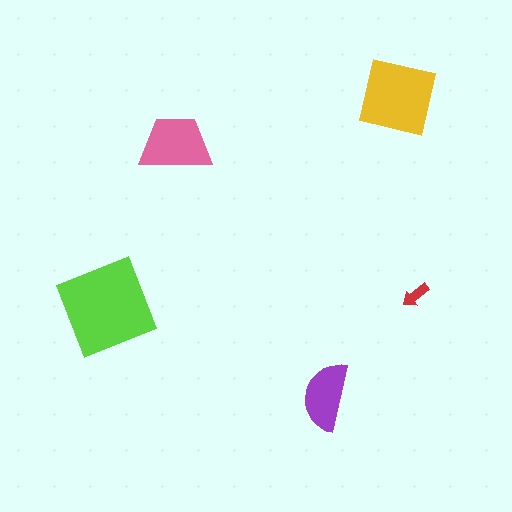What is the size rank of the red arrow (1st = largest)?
5th.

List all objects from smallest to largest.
The red arrow, the purple semicircle, the pink trapezoid, the yellow square, the lime square.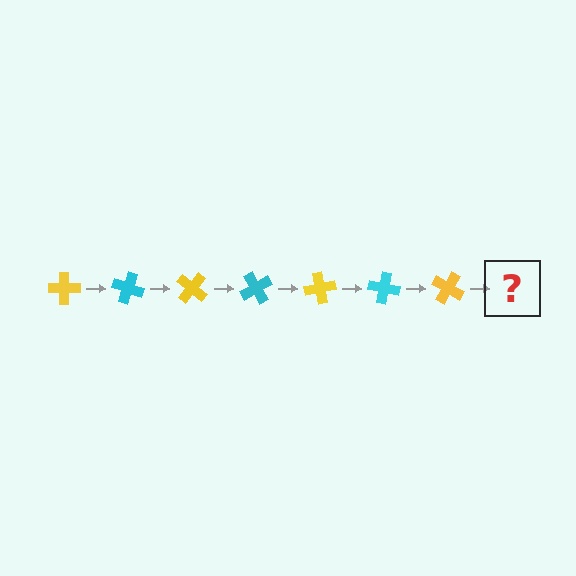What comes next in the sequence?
The next element should be a cyan cross, rotated 140 degrees from the start.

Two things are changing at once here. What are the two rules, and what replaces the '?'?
The two rules are that it rotates 20 degrees each step and the color cycles through yellow and cyan. The '?' should be a cyan cross, rotated 140 degrees from the start.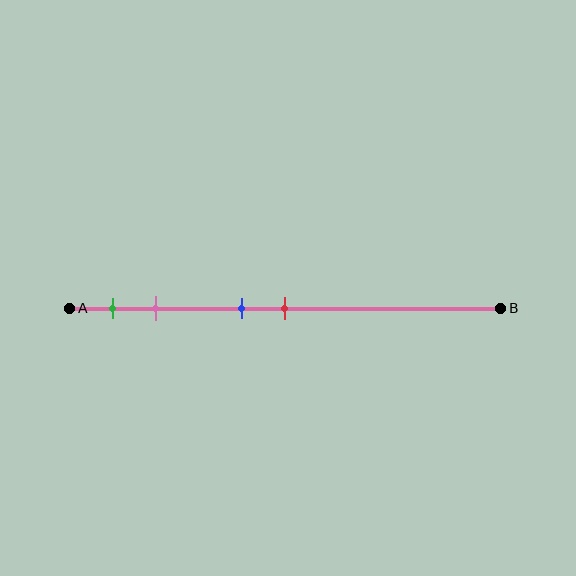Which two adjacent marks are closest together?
The blue and red marks are the closest adjacent pair.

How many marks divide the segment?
There are 4 marks dividing the segment.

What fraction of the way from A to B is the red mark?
The red mark is approximately 50% (0.5) of the way from A to B.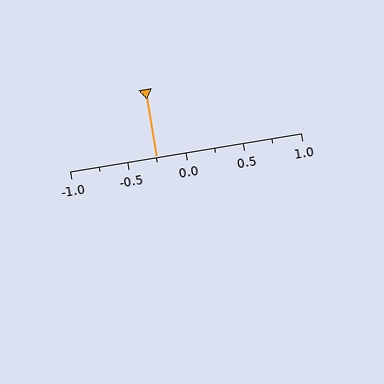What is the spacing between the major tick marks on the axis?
The major ticks are spaced 0.5 apart.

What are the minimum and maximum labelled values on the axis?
The axis runs from -1.0 to 1.0.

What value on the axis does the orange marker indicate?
The marker indicates approximately -0.25.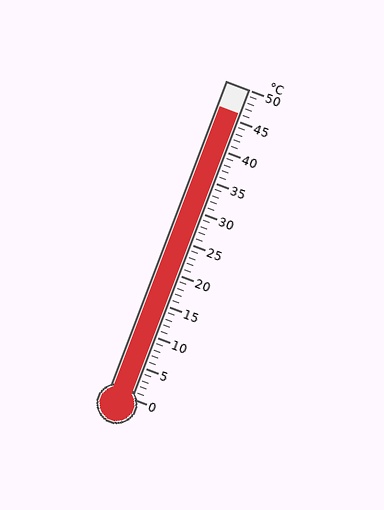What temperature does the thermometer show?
The thermometer shows approximately 46°C.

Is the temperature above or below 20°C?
The temperature is above 20°C.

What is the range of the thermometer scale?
The thermometer scale ranges from 0°C to 50°C.